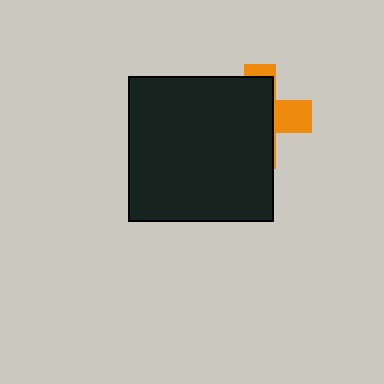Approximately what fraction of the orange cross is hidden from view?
Roughly 69% of the orange cross is hidden behind the black square.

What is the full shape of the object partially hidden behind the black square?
The partially hidden object is an orange cross.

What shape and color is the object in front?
The object in front is a black square.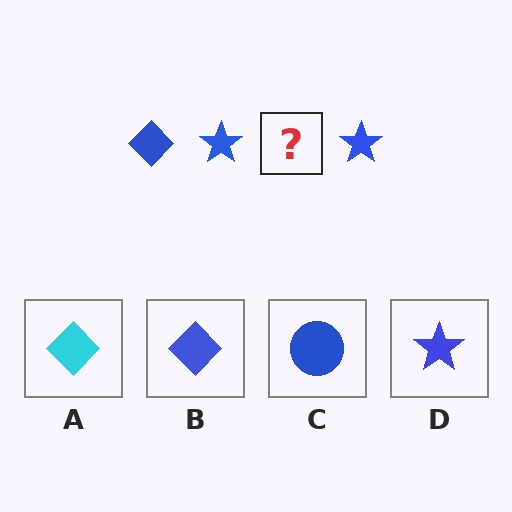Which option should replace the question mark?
Option B.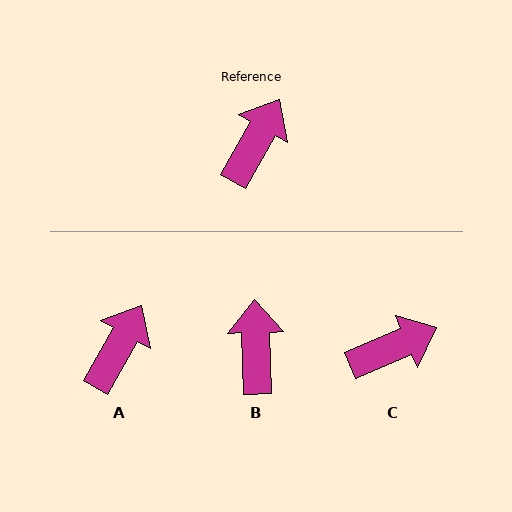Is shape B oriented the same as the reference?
No, it is off by about 31 degrees.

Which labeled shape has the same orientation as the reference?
A.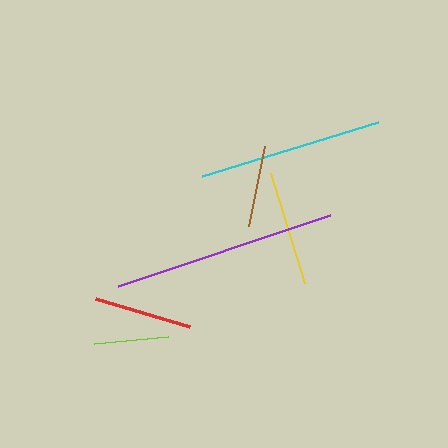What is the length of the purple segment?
The purple segment is approximately 224 pixels long.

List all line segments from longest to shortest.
From longest to shortest: purple, cyan, yellow, red, brown, lime.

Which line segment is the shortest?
The lime line is the shortest at approximately 75 pixels.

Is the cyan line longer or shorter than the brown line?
The cyan line is longer than the brown line.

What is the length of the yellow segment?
The yellow segment is approximately 114 pixels long.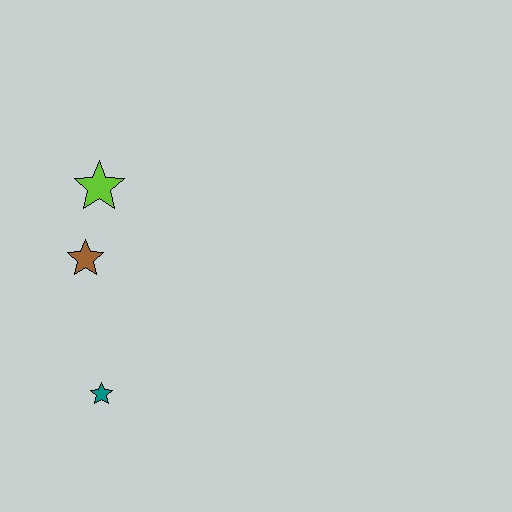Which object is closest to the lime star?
The brown star is closest to the lime star.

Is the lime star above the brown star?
Yes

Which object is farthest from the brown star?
The teal star is farthest from the brown star.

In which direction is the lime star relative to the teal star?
The lime star is above the teal star.